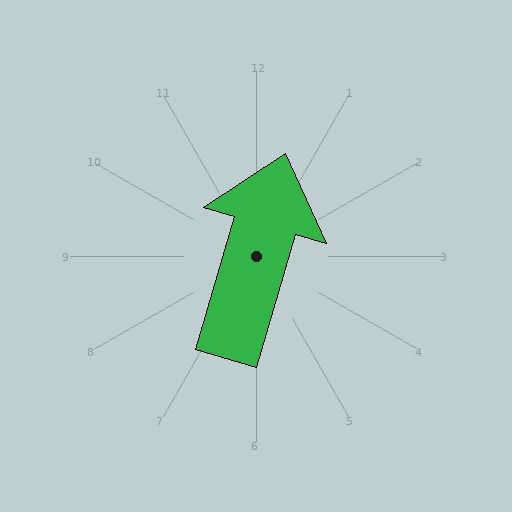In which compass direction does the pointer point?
North.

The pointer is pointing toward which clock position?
Roughly 1 o'clock.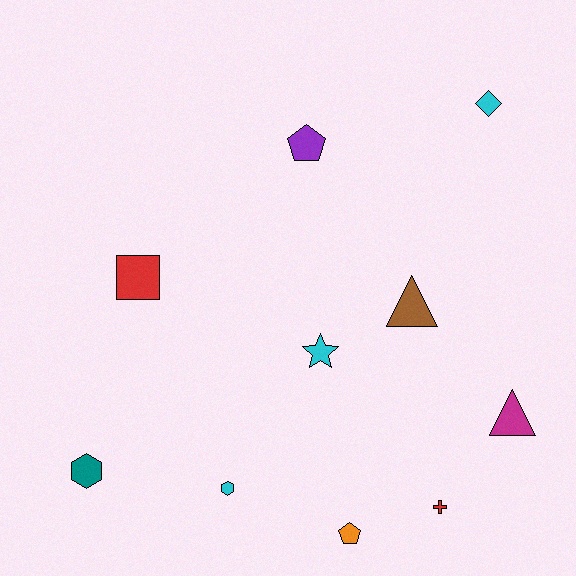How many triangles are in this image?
There are 2 triangles.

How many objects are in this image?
There are 10 objects.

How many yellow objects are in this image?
There are no yellow objects.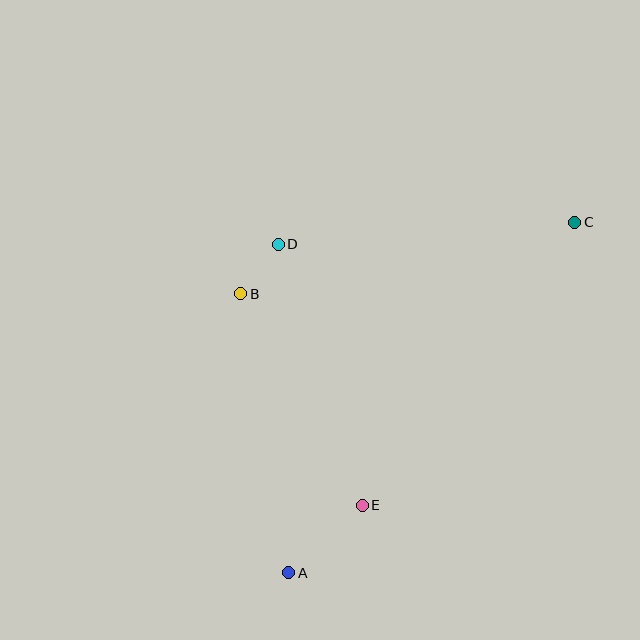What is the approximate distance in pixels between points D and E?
The distance between D and E is approximately 275 pixels.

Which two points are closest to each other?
Points B and D are closest to each other.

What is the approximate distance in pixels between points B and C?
The distance between B and C is approximately 342 pixels.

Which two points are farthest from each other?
Points A and C are farthest from each other.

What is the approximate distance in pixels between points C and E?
The distance between C and E is approximately 354 pixels.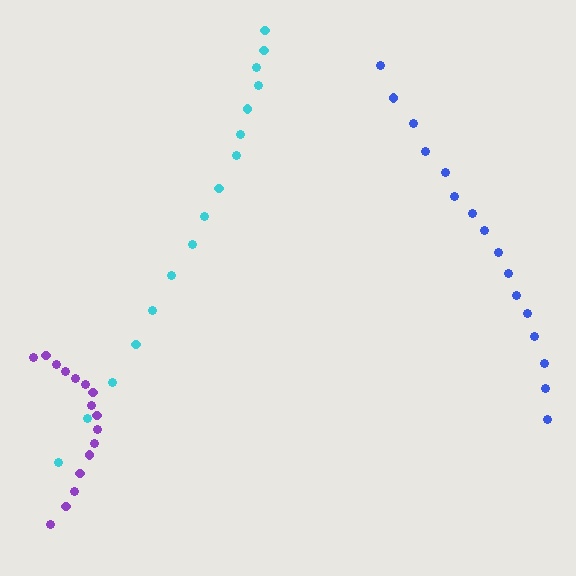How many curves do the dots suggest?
There are 3 distinct paths.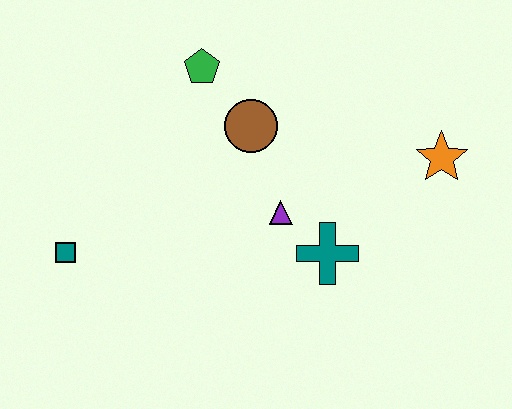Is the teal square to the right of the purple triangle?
No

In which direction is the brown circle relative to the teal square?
The brown circle is to the right of the teal square.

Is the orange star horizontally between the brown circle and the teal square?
No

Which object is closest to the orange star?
The teal cross is closest to the orange star.